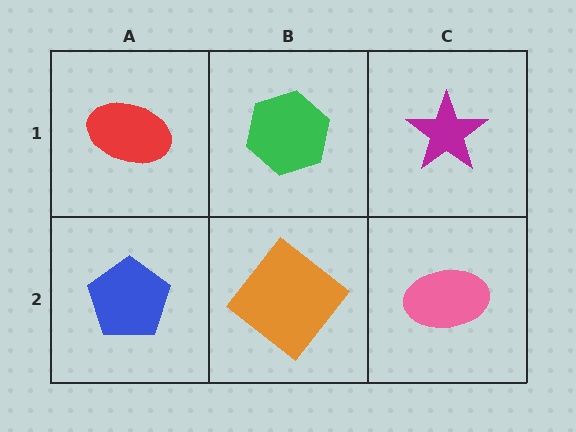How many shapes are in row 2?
3 shapes.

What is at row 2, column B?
An orange diamond.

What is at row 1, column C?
A magenta star.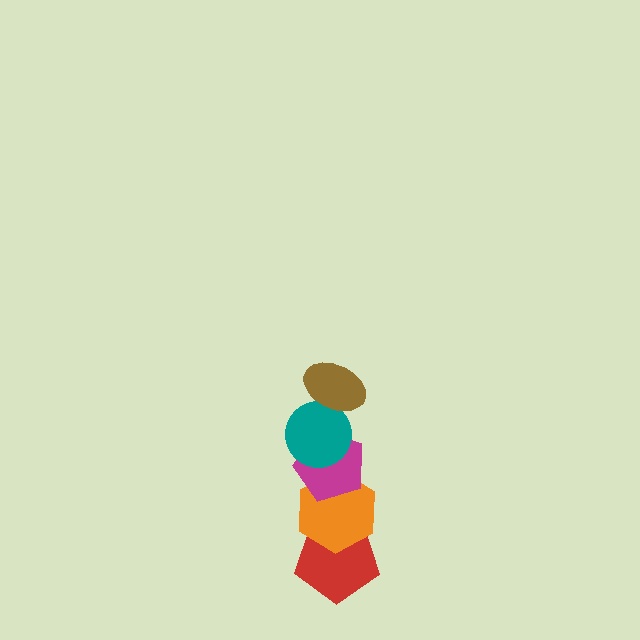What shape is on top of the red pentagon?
The orange hexagon is on top of the red pentagon.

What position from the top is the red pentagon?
The red pentagon is 5th from the top.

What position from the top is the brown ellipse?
The brown ellipse is 1st from the top.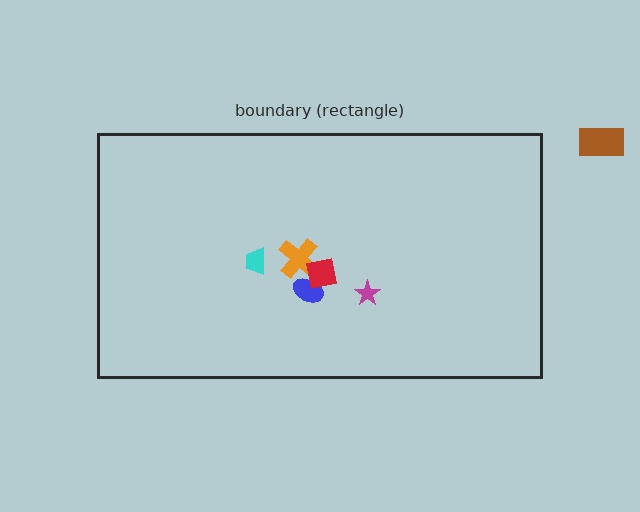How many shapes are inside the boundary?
5 inside, 1 outside.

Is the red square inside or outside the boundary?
Inside.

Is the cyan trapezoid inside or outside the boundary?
Inside.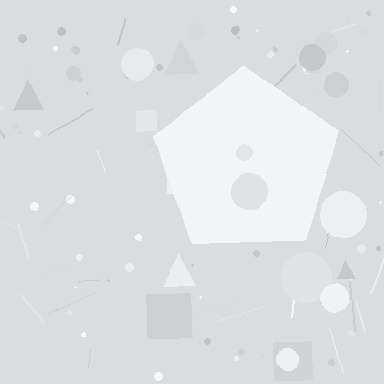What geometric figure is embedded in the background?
A pentagon is embedded in the background.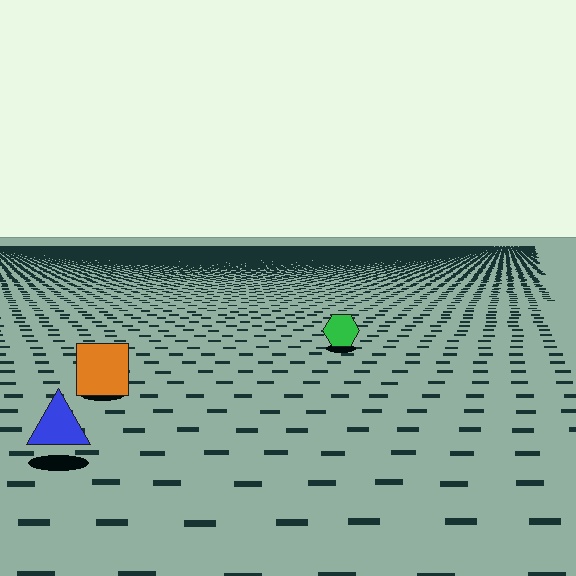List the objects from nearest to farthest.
From nearest to farthest: the blue triangle, the orange square, the green hexagon.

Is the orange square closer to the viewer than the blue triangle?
No. The blue triangle is closer — you can tell from the texture gradient: the ground texture is coarser near it.